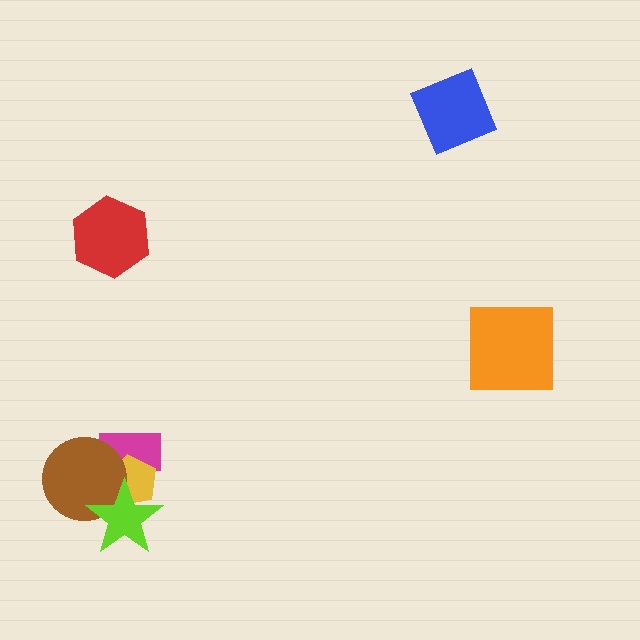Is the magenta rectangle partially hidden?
Yes, it is partially covered by another shape.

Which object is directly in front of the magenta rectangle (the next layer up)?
The yellow pentagon is directly in front of the magenta rectangle.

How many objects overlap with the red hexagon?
0 objects overlap with the red hexagon.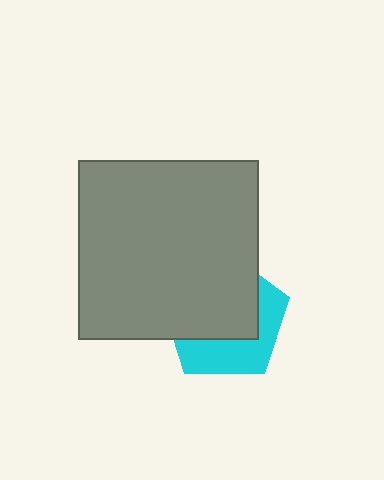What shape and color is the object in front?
The object in front is a gray square.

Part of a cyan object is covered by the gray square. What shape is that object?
It is a pentagon.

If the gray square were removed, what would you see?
You would see the complete cyan pentagon.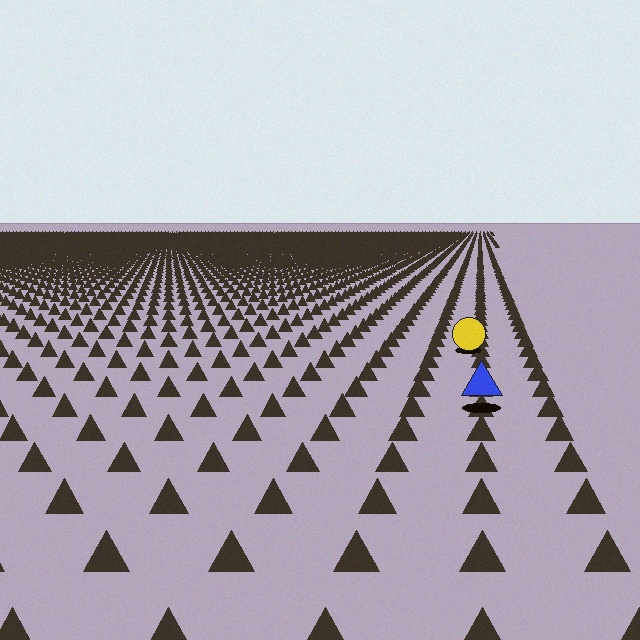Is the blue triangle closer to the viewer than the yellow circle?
Yes. The blue triangle is closer — you can tell from the texture gradient: the ground texture is coarser near it.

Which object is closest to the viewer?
The blue triangle is closest. The texture marks near it are larger and more spread out.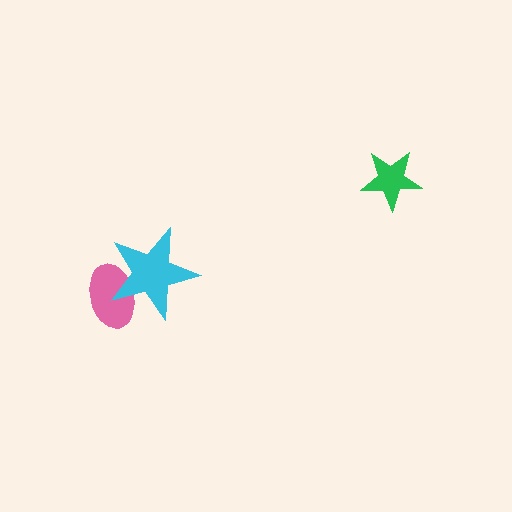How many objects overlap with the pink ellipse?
1 object overlaps with the pink ellipse.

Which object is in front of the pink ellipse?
The cyan star is in front of the pink ellipse.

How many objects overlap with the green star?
0 objects overlap with the green star.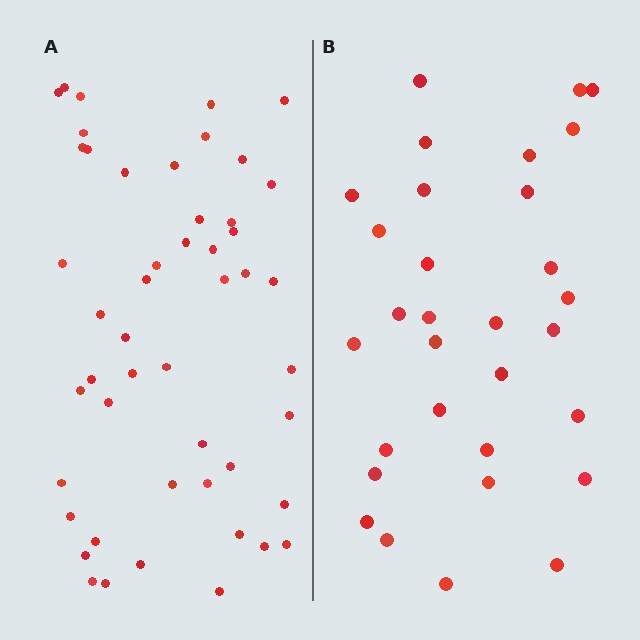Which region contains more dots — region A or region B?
Region A (the left region) has more dots.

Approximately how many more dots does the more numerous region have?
Region A has approximately 20 more dots than region B.